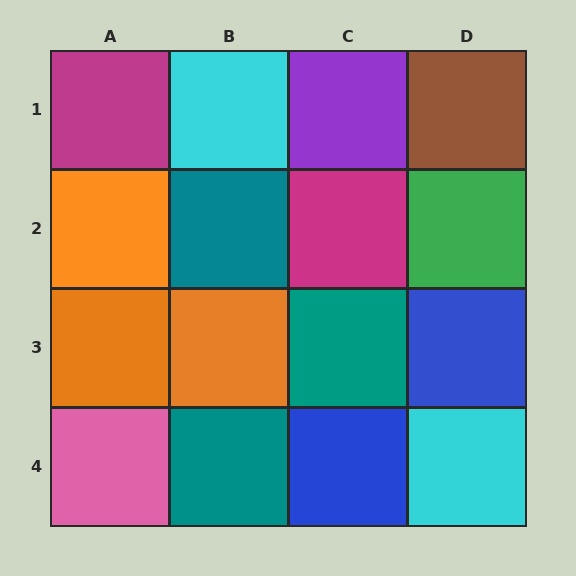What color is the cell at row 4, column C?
Blue.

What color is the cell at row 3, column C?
Teal.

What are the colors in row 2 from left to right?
Orange, teal, magenta, green.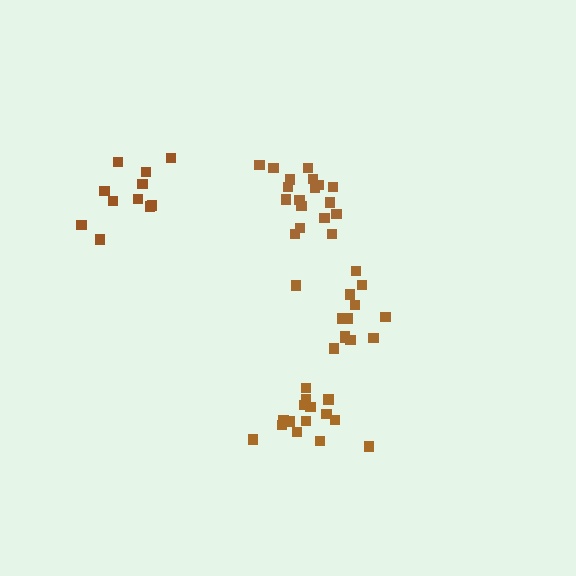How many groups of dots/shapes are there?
There are 4 groups.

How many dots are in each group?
Group 1: 18 dots, Group 2: 15 dots, Group 3: 12 dots, Group 4: 13 dots (58 total).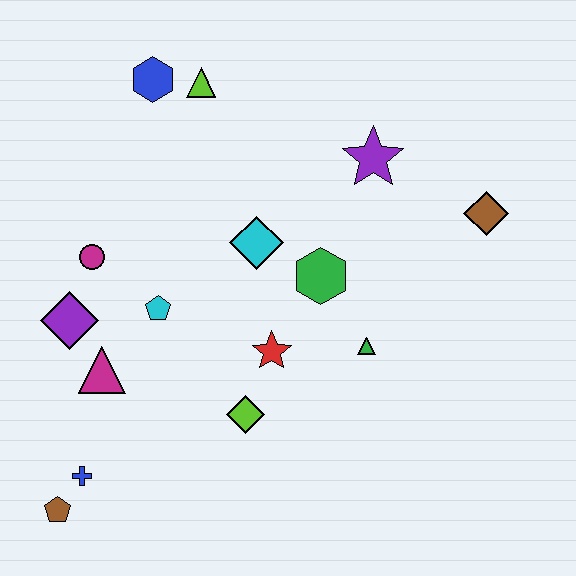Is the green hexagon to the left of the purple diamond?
No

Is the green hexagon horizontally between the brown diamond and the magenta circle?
Yes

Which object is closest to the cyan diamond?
The green hexagon is closest to the cyan diamond.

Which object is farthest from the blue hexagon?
The brown pentagon is farthest from the blue hexagon.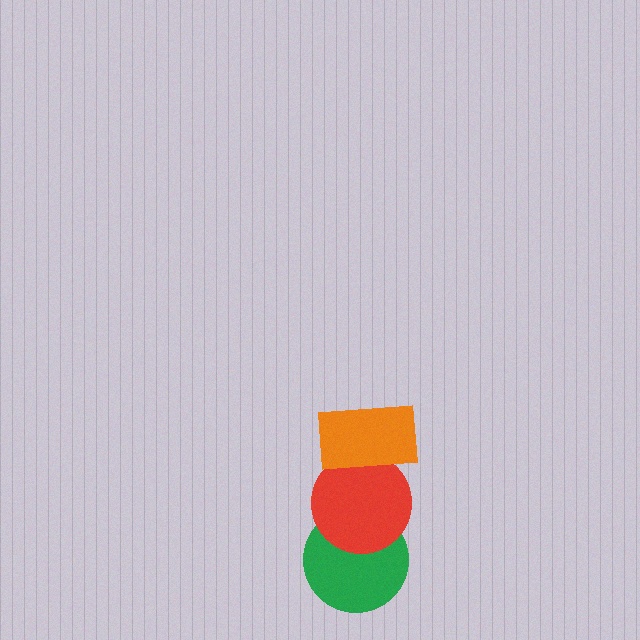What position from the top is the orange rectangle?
The orange rectangle is 1st from the top.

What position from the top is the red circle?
The red circle is 2nd from the top.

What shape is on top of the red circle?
The orange rectangle is on top of the red circle.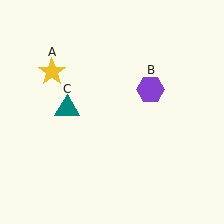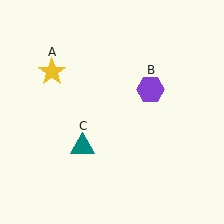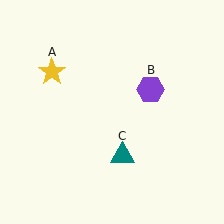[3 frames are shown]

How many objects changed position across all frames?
1 object changed position: teal triangle (object C).